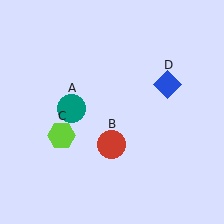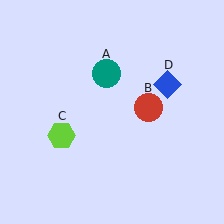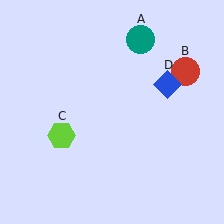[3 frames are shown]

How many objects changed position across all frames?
2 objects changed position: teal circle (object A), red circle (object B).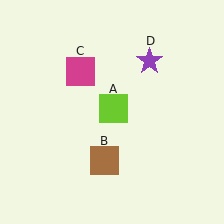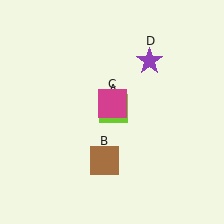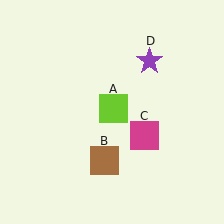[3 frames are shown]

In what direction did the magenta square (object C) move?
The magenta square (object C) moved down and to the right.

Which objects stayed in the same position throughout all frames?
Lime square (object A) and brown square (object B) and purple star (object D) remained stationary.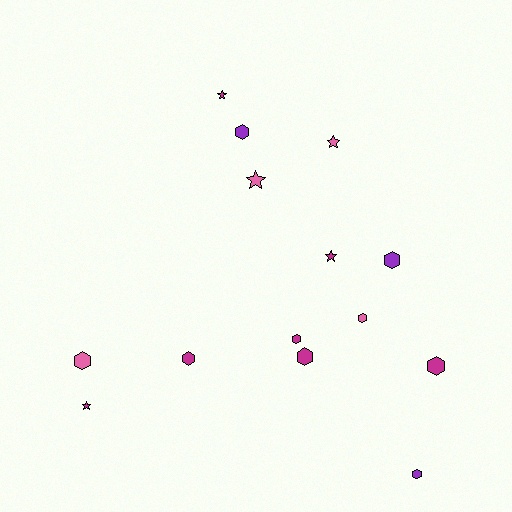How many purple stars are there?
There are no purple stars.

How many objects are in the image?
There are 14 objects.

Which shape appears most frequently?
Hexagon, with 9 objects.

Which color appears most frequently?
Magenta, with 7 objects.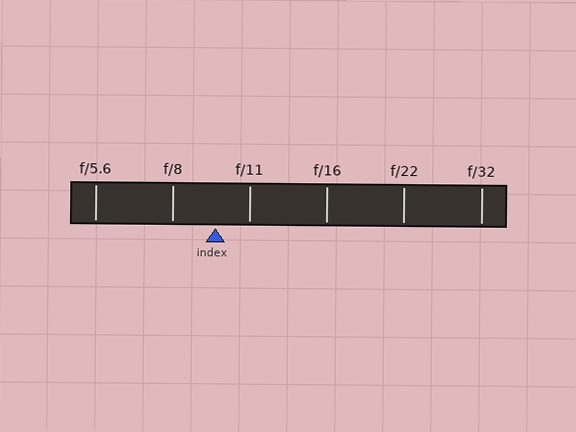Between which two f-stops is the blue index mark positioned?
The index mark is between f/8 and f/11.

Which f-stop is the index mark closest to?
The index mark is closest to f/11.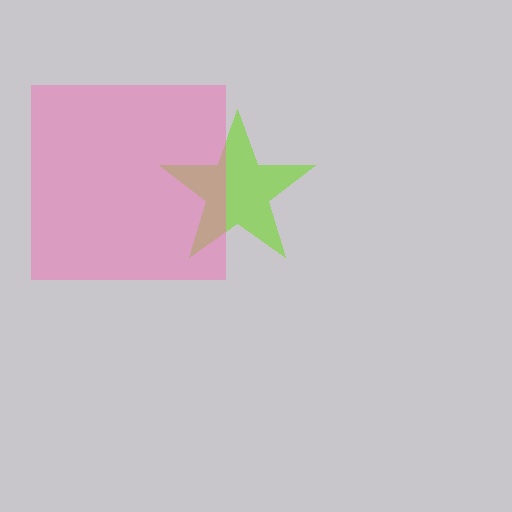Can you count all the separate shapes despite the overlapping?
Yes, there are 2 separate shapes.